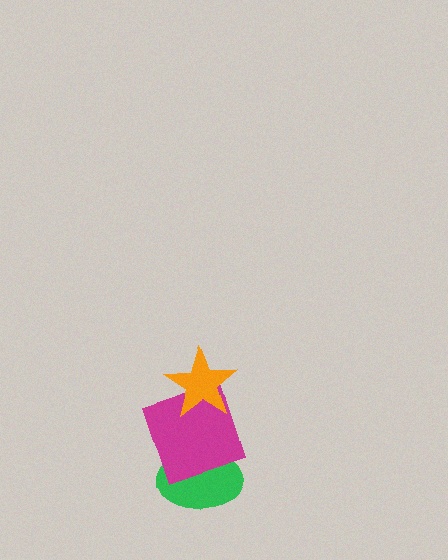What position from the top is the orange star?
The orange star is 1st from the top.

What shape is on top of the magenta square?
The orange star is on top of the magenta square.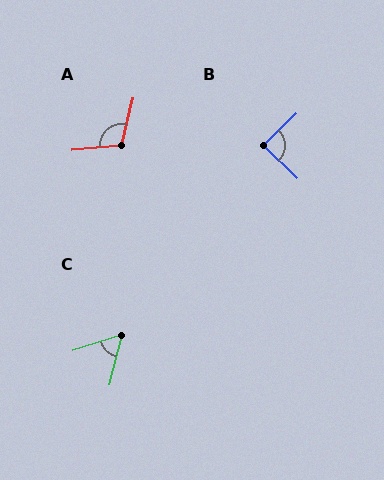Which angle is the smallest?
C, at approximately 58 degrees.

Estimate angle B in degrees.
Approximately 88 degrees.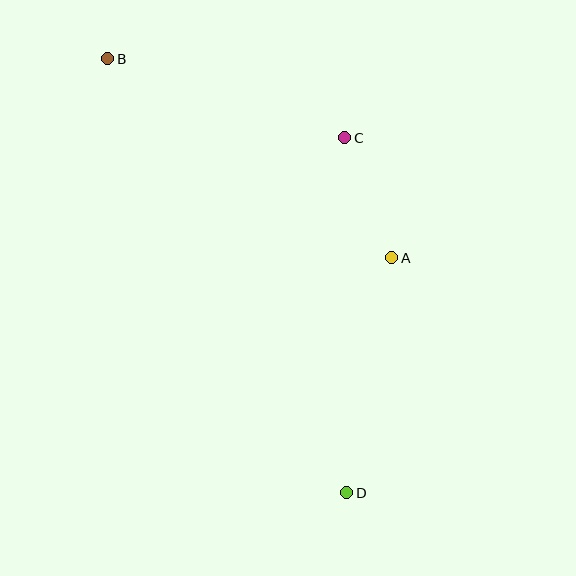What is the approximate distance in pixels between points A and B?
The distance between A and B is approximately 347 pixels.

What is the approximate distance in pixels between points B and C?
The distance between B and C is approximately 250 pixels.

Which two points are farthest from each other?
Points B and D are farthest from each other.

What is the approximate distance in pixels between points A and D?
The distance between A and D is approximately 239 pixels.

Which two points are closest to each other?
Points A and C are closest to each other.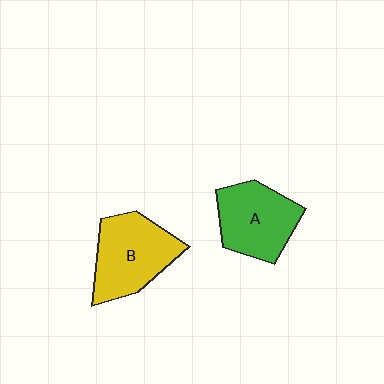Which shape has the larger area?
Shape B (yellow).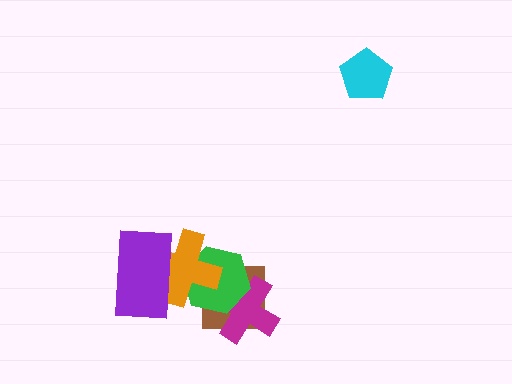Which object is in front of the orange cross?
The purple rectangle is in front of the orange cross.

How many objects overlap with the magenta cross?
2 objects overlap with the magenta cross.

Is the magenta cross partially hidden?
Yes, it is partially covered by another shape.